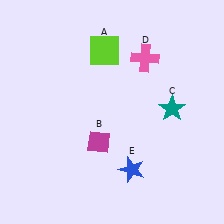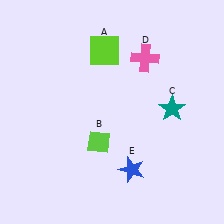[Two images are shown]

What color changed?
The diamond (B) changed from magenta in Image 1 to lime in Image 2.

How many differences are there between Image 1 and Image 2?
There is 1 difference between the two images.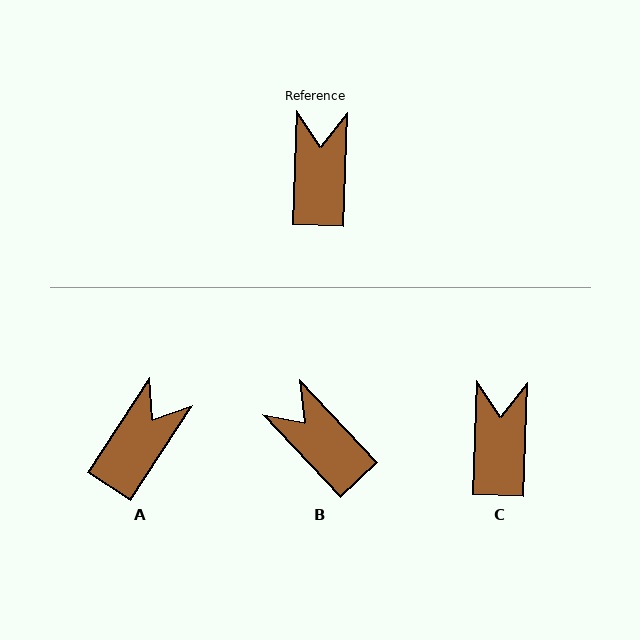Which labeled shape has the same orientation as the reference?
C.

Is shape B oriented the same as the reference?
No, it is off by about 45 degrees.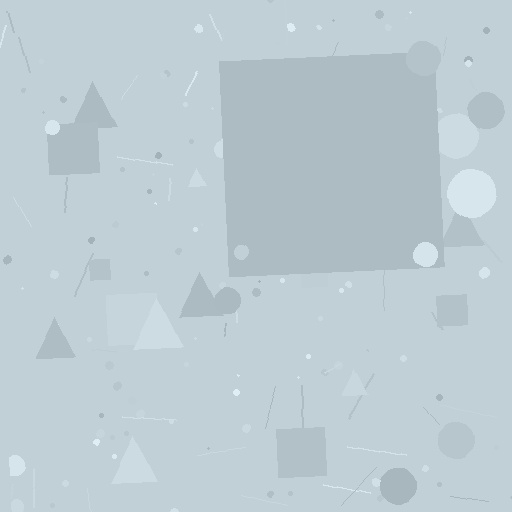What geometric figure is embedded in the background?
A square is embedded in the background.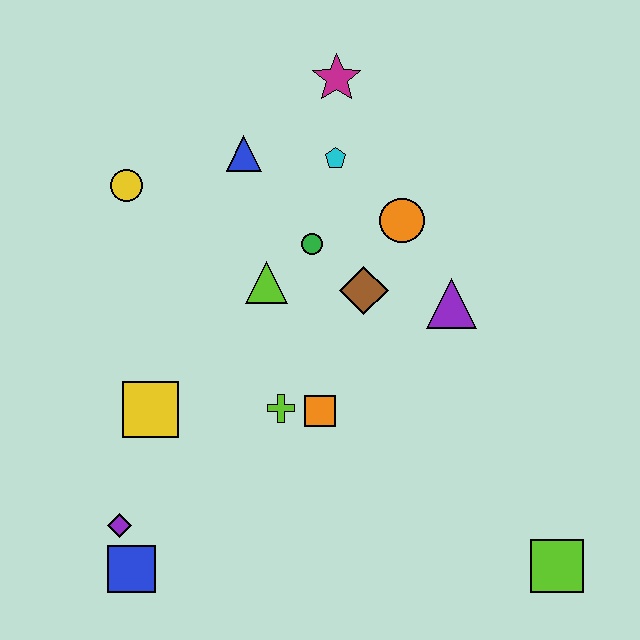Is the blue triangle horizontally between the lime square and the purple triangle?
No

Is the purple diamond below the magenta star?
Yes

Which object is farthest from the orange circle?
The blue square is farthest from the orange circle.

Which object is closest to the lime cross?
The orange square is closest to the lime cross.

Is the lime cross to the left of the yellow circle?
No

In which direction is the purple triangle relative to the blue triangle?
The purple triangle is to the right of the blue triangle.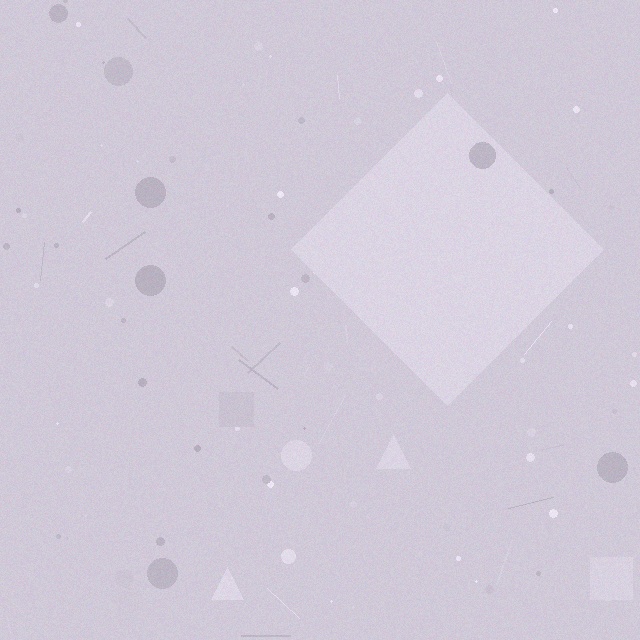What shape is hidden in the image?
A diamond is hidden in the image.